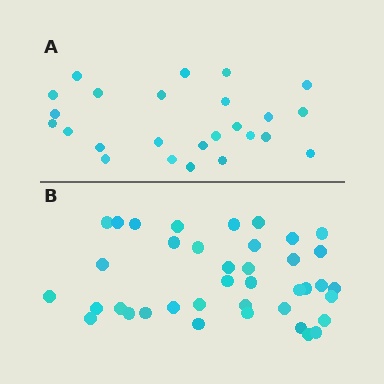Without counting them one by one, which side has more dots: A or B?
Region B (the bottom region) has more dots.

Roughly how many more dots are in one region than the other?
Region B has approximately 15 more dots than region A.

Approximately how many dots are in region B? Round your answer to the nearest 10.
About 40 dots. (The exact count is 39, which rounds to 40.)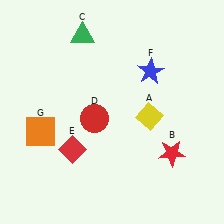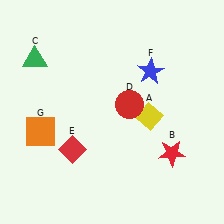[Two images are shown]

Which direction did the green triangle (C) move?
The green triangle (C) moved left.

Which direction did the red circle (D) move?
The red circle (D) moved right.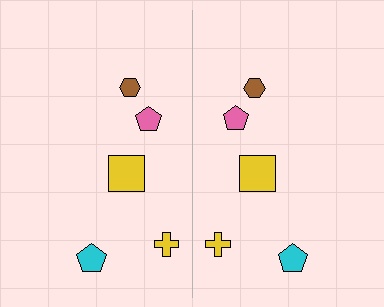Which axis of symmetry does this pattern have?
The pattern has a vertical axis of symmetry running through the center of the image.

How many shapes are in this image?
There are 10 shapes in this image.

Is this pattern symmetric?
Yes, this pattern has bilateral (reflection) symmetry.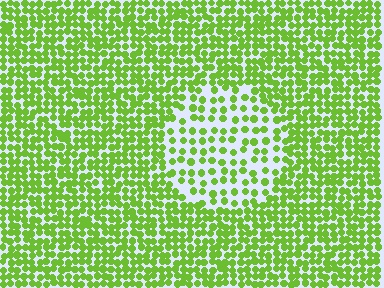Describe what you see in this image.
The image contains small lime elements arranged at two different densities. A circle-shaped region is visible where the elements are less densely packed than the surrounding area.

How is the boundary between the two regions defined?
The boundary is defined by a change in element density (approximately 2.1x ratio). All elements are the same color, size, and shape.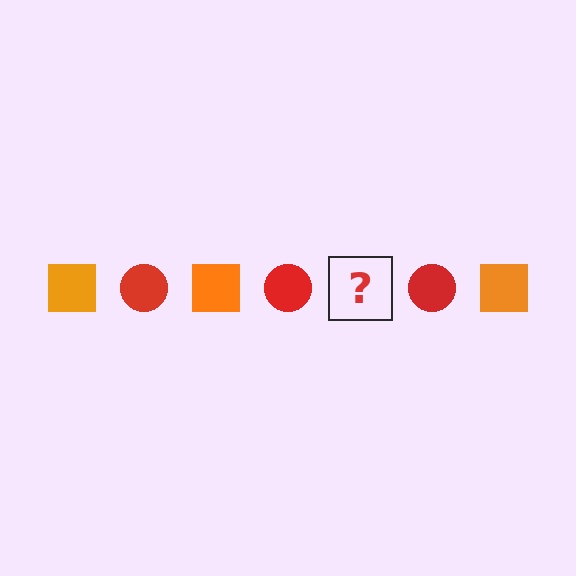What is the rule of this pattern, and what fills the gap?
The rule is that the pattern alternates between orange square and red circle. The gap should be filled with an orange square.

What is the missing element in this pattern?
The missing element is an orange square.